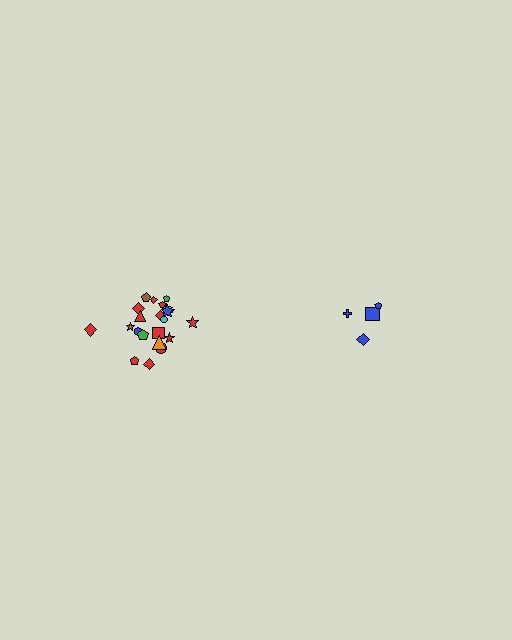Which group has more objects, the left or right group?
The left group.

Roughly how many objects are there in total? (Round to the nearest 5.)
Roughly 25 objects in total.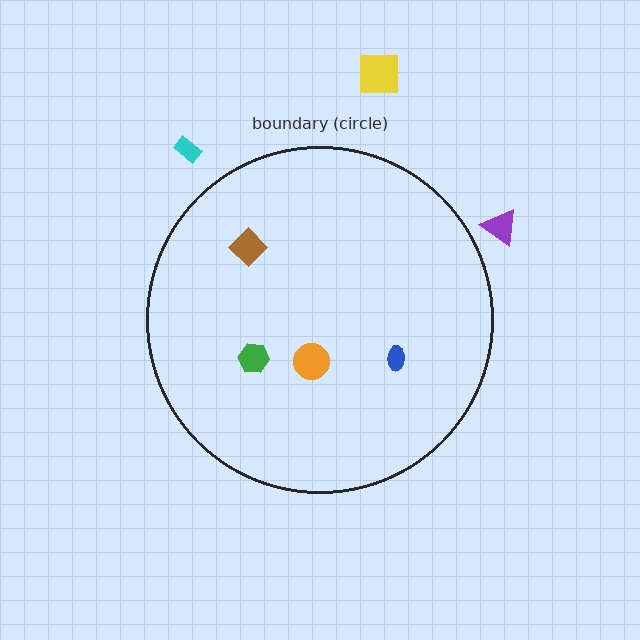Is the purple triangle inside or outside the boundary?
Outside.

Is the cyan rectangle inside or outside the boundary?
Outside.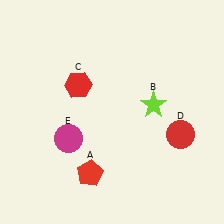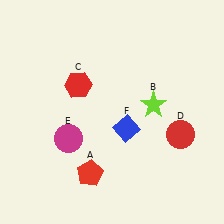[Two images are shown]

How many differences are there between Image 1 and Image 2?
There is 1 difference between the two images.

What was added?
A blue diamond (F) was added in Image 2.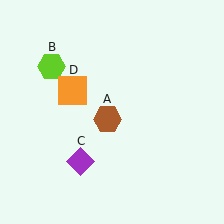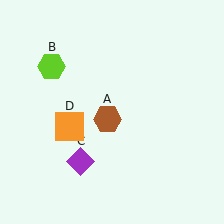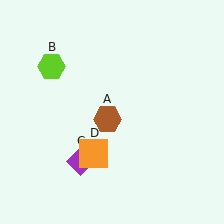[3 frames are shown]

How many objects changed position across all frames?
1 object changed position: orange square (object D).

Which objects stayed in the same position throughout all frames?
Brown hexagon (object A) and lime hexagon (object B) and purple diamond (object C) remained stationary.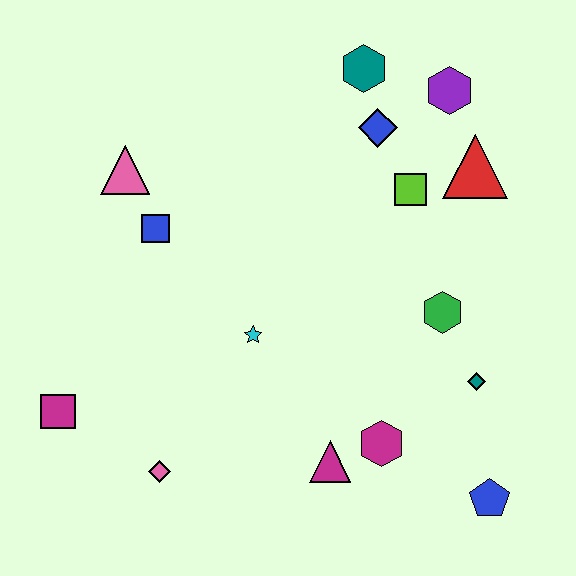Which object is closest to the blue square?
The pink triangle is closest to the blue square.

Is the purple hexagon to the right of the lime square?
Yes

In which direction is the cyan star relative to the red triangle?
The cyan star is to the left of the red triangle.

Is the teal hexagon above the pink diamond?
Yes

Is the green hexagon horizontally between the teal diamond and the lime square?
Yes